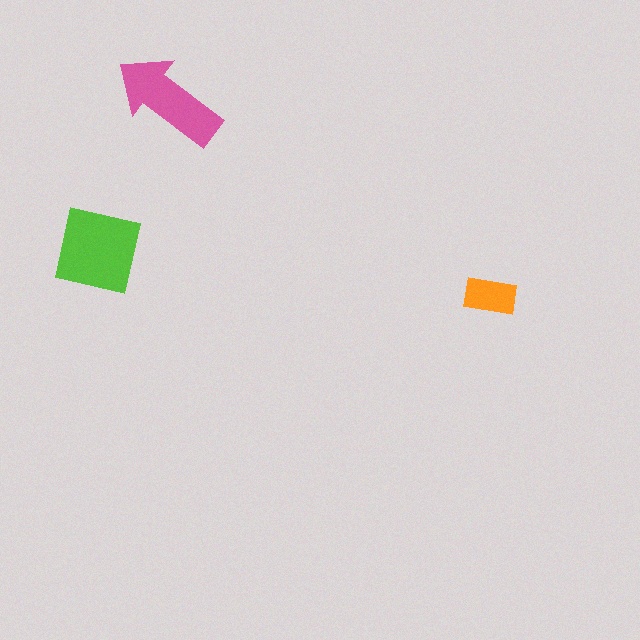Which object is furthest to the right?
The orange rectangle is rightmost.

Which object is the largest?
The lime square.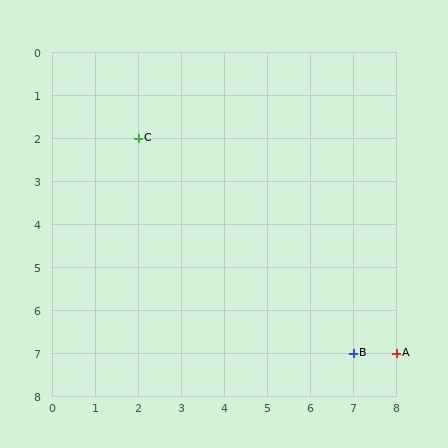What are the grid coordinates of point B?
Point B is at grid coordinates (7, 7).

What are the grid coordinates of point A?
Point A is at grid coordinates (8, 7).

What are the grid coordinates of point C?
Point C is at grid coordinates (2, 2).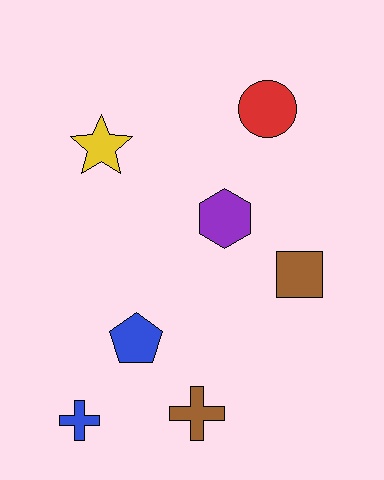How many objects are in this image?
There are 7 objects.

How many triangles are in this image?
There are no triangles.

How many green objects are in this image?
There are no green objects.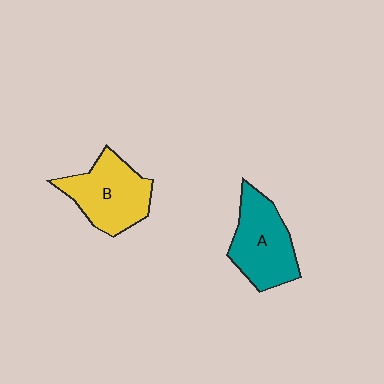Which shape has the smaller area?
Shape A (teal).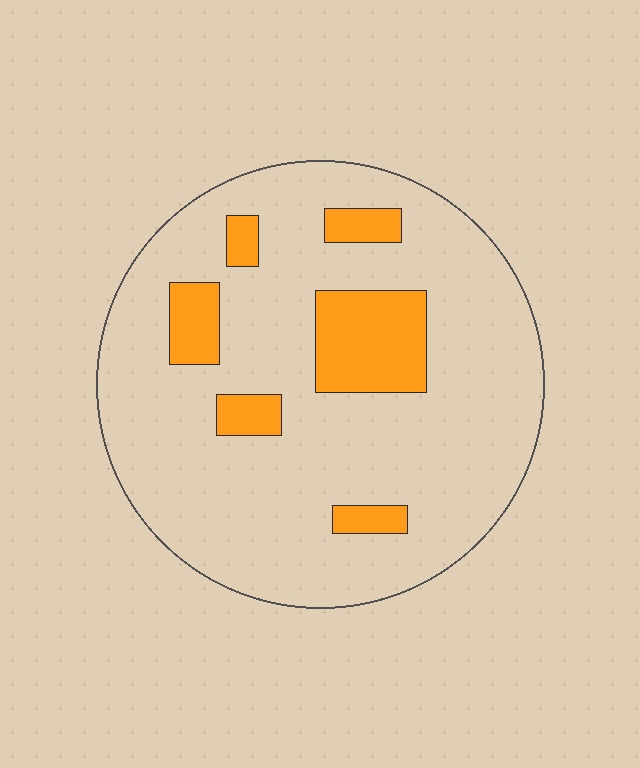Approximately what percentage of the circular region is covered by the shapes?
Approximately 15%.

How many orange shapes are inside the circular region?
6.